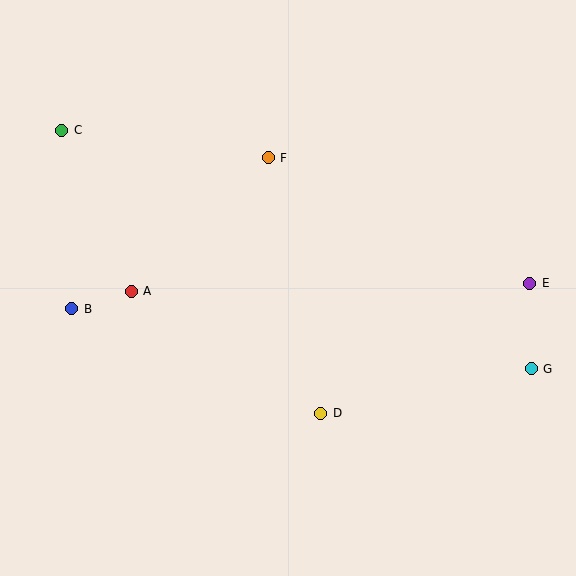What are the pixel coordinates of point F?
Point F is at (268, 158).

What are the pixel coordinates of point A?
Point A is at (131, 292).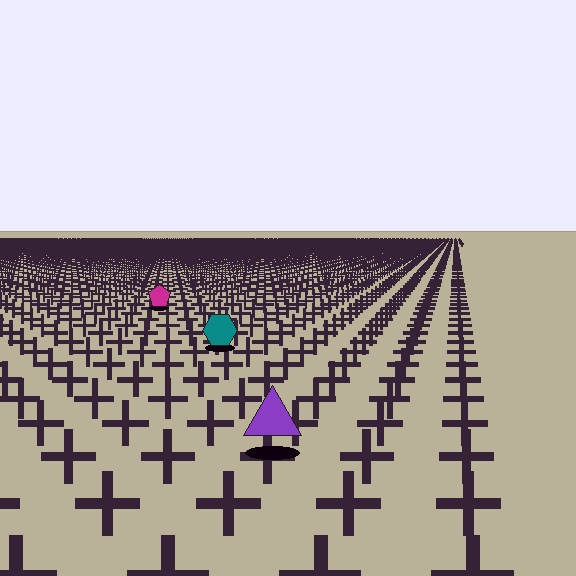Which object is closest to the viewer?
The purple triangle is closest. The texture marks near it are larger and more spread out.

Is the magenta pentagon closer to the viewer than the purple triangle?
No. The purple triangle is closer — you can tell from the texture gradient: the ground texture is coarser near it.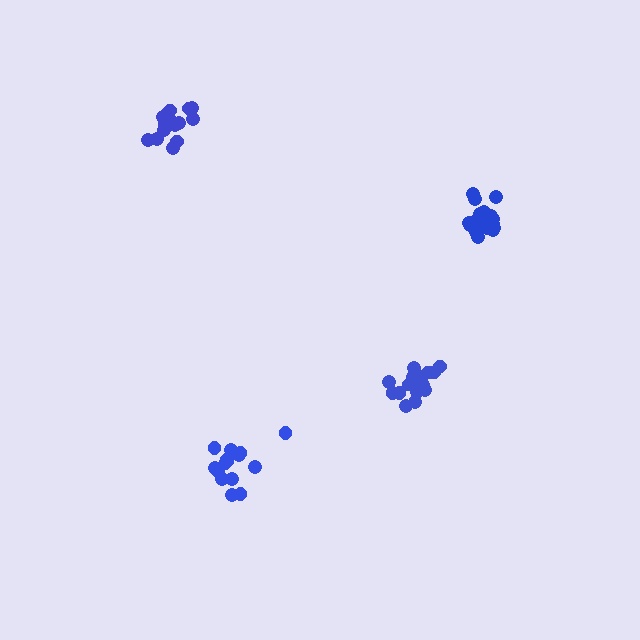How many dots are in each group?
Group 1: 19 dots, Group 2: 17 dots, Group 3: 15 dots, Group 4: 16 dots (67 total).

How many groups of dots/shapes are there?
There are 4 groups.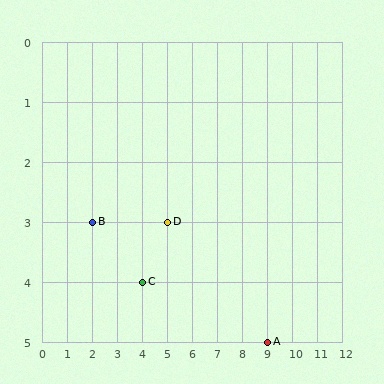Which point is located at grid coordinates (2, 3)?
Point B is at (2, 3).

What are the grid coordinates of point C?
Point C is at grid coordinates (4, 4).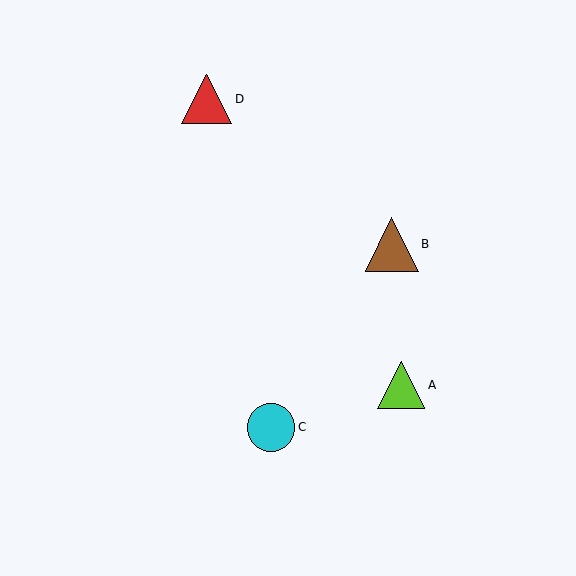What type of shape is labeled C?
Shape C is a cyan circle.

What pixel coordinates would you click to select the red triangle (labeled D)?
Click at (207, 99) to select the red triangle D.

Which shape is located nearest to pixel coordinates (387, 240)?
The brown triangle (labeled B) at (392, 244) is nearest to that location.